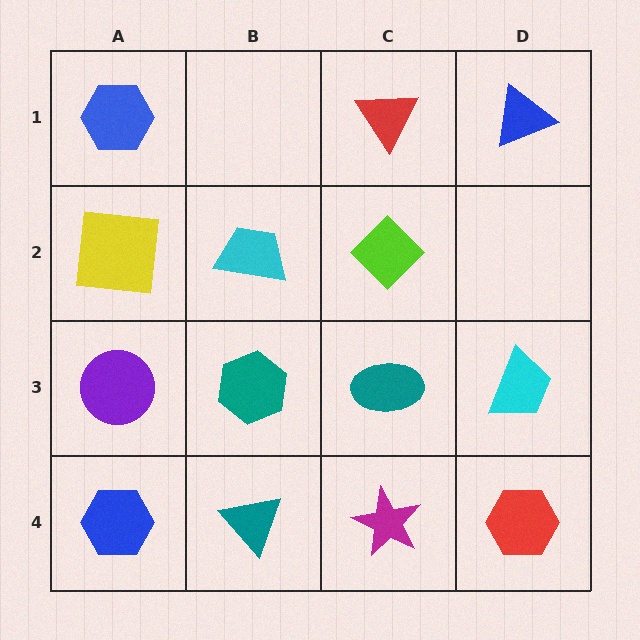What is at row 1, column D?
A blue triangle.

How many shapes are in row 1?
3 shapes.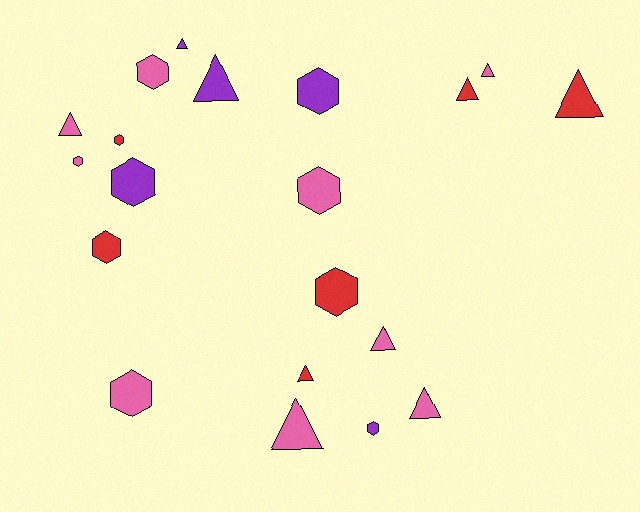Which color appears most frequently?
Pink, with 9 objects.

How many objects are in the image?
There are 20 objects.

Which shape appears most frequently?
Hexagon, with 10 objects.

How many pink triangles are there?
There are 5 pink triangles.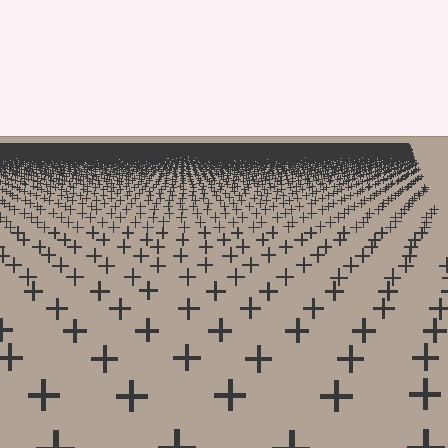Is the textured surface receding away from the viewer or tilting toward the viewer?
The surface is receding away from the viewer. Texture elements get smaller and denser toward the top.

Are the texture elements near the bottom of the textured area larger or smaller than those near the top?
Larger. Near the bottom, elements are closer to the viewer and appear at a bigger on-screen size.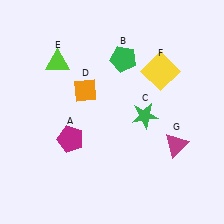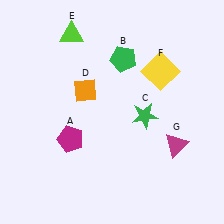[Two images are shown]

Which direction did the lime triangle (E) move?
The lime triangle (E) moved up.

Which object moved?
The lime triangle (E) moved up.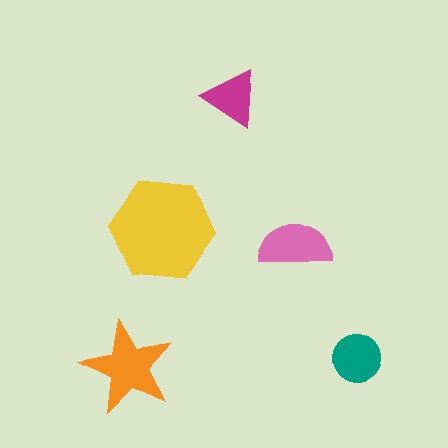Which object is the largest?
The yellow hexagon.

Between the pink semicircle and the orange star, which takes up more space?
The orange star.